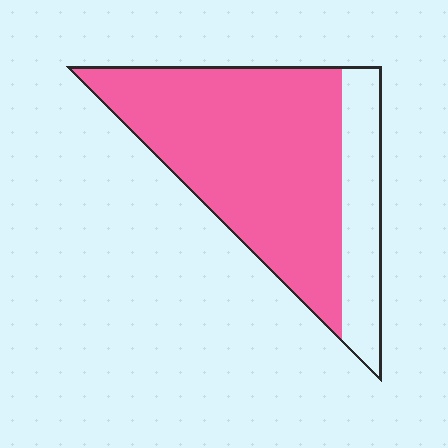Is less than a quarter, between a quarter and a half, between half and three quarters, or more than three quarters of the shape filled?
More than three quarters.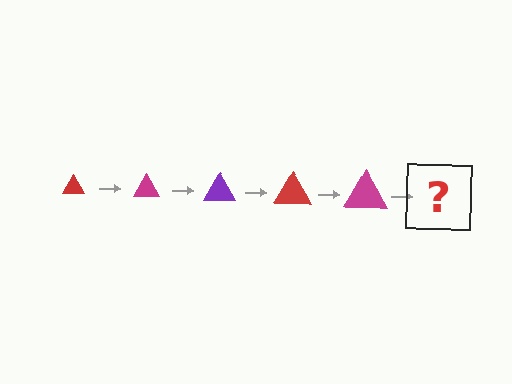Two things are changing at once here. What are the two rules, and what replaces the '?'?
The two rules are that the triangle grows larger each step and the color cycles through red, magenta, and purple. The '?' should be a purple triangle, larger than the previous one.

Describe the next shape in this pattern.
It should be a purple triangle, larger than the previous one.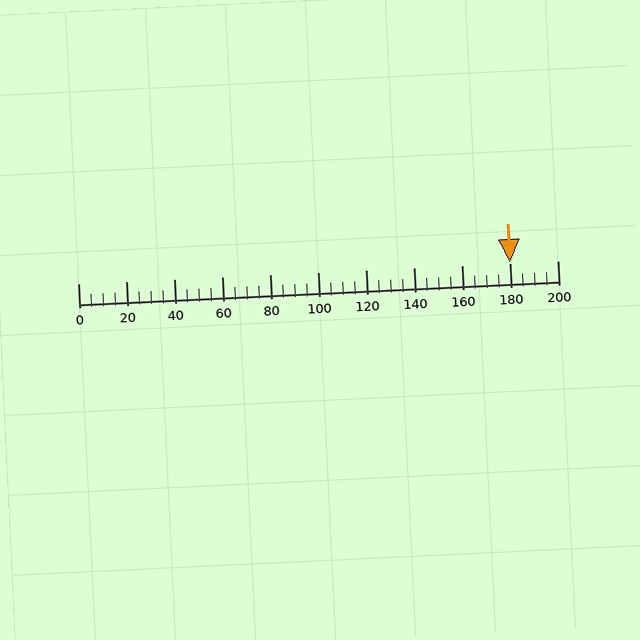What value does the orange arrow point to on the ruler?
The orange arrow points to approximately 180.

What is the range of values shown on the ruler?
The ruler shows values from 0 to 200.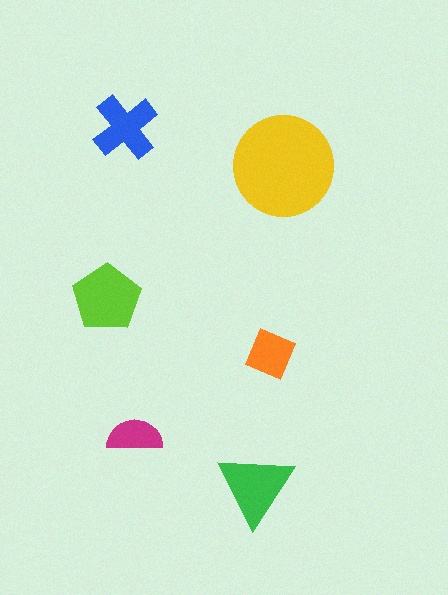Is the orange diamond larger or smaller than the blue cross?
Smaller.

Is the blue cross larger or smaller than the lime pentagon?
Smaller.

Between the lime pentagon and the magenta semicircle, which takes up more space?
The lime pentagon.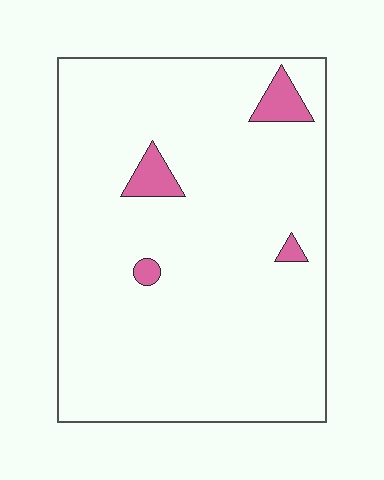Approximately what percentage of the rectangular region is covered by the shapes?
Approximately 5%.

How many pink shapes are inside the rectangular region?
4.